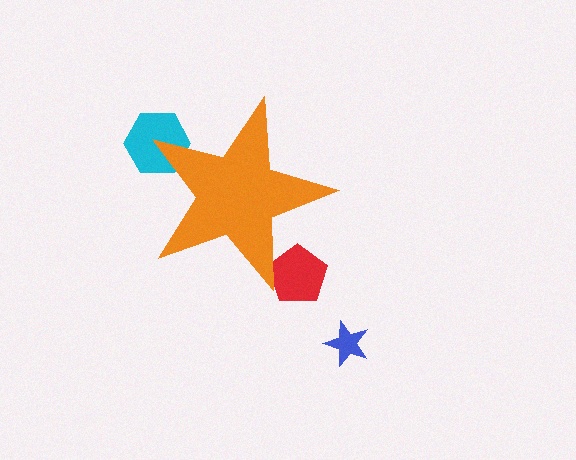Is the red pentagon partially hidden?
Yes, the red pentagon is partially hidden behind the orange star.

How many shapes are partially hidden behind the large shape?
2 shapes are partially hidden.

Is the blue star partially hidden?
No, the blue star is fully visible.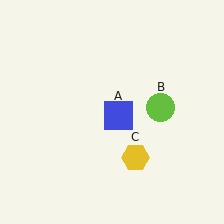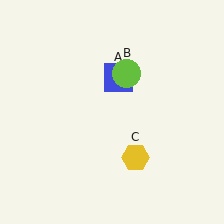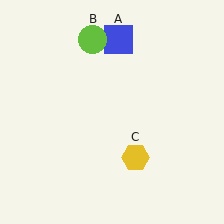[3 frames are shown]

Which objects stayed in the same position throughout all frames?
Yellow hexagon (object C) remained stationary.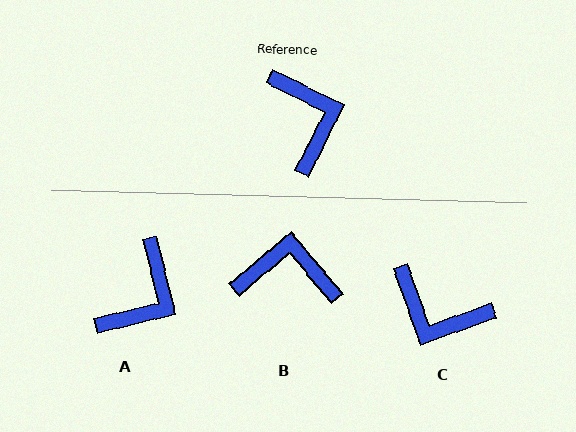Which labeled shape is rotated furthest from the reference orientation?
C, about 134 degrees away.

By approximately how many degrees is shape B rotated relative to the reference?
Approximately 67 degrees counter-clockwise.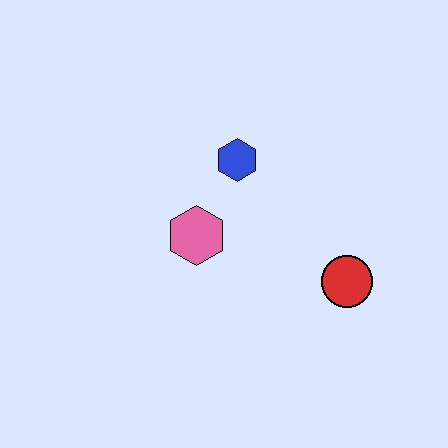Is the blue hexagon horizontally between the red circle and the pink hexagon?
Yes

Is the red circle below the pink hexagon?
Yes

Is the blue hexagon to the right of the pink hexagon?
Yes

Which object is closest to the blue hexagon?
The pink hexagon is closest to the blue hexagon.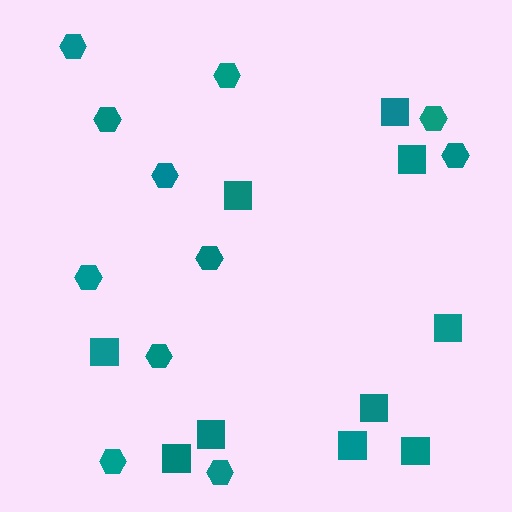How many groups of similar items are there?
There are 2 groups: one group of squares (10) and one group of hexagons (11).